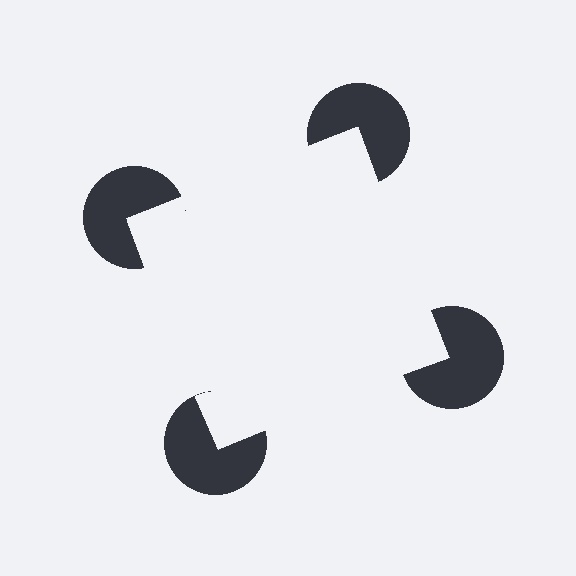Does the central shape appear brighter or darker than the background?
It typically appears slightly brighter than the background, even though no actual brightness change is drawn.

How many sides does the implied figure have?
4 sides.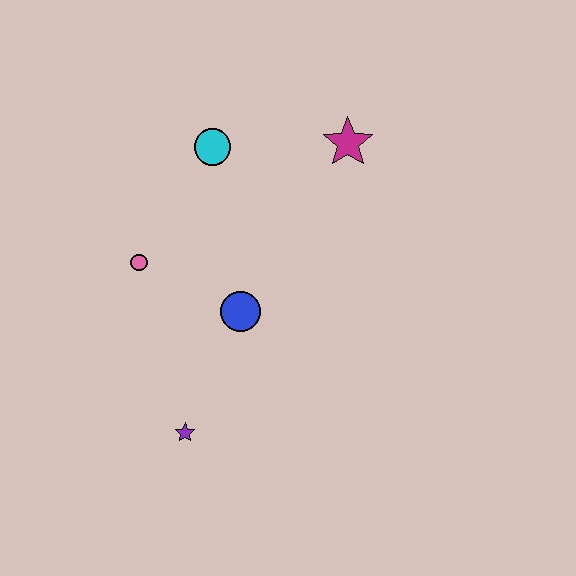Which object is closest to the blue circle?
The pink circle is closest to the blue circle.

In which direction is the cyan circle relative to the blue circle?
The cyan circle is above the blue circle.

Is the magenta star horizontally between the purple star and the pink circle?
No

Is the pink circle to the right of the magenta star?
No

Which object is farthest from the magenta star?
The purple star is farthest from the magenta star.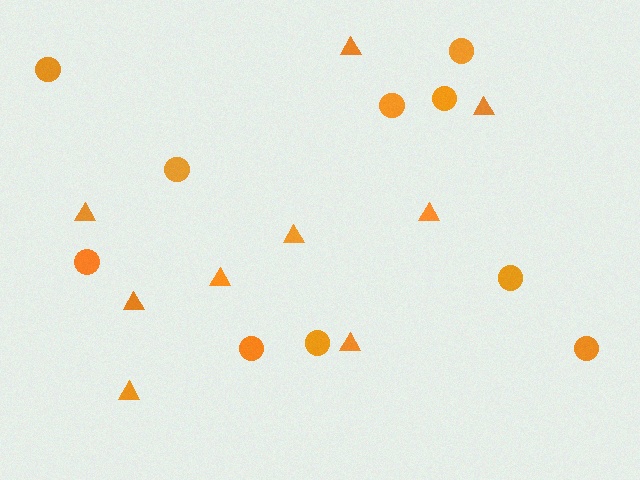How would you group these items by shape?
There are 2 groups: one group of triangles (9) and one group of circles (10).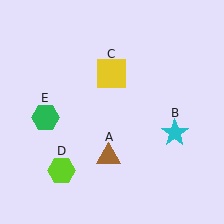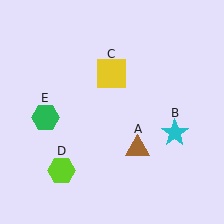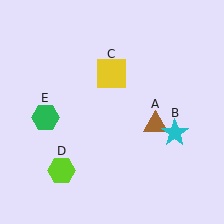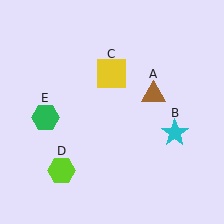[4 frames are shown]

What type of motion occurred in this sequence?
The brown triangle (object A) rotated counterclockwise around the center of the scene.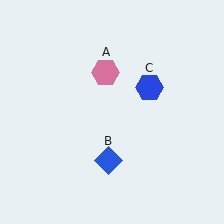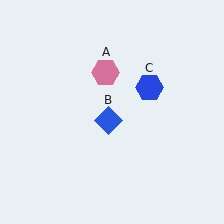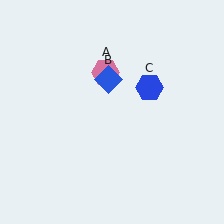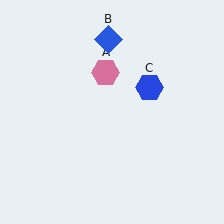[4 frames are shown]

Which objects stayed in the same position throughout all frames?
Pink hexagon (object A) and blue hexagon (object C) remained stationary.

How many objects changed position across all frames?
1 object changed position: blue diamond (object B).